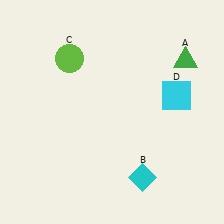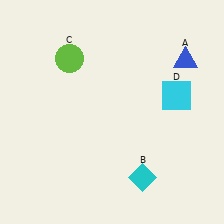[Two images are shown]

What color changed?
The triangle (A) changed from green in Image 1 to blue in Image 2.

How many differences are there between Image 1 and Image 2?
There is 1 difference between the two images.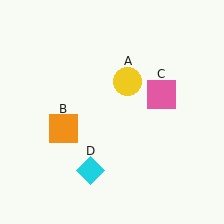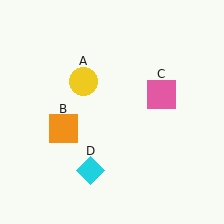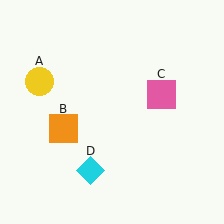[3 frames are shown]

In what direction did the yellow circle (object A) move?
The yellow circle (object A) moved left.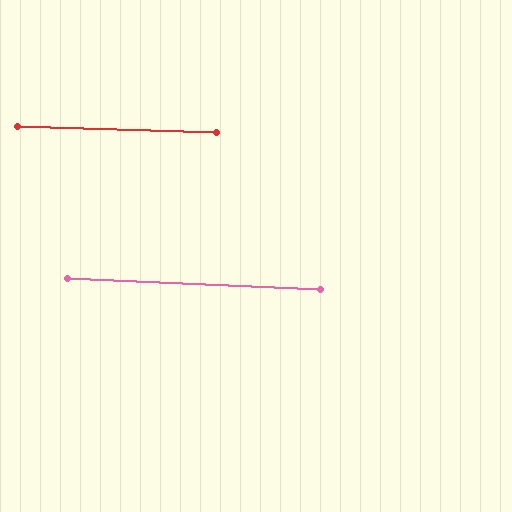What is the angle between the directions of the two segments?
Approximately 1 degree.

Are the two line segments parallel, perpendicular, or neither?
Parallel — their directions differ by only 0.8°.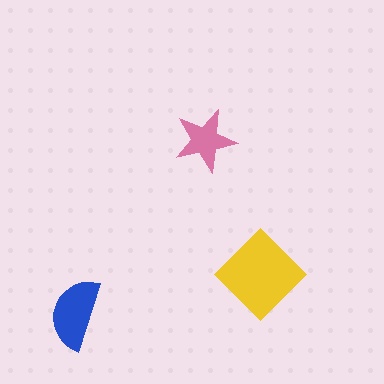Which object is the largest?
The yellow diamond.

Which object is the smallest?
The pink star.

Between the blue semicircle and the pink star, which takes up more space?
The blue semicircle.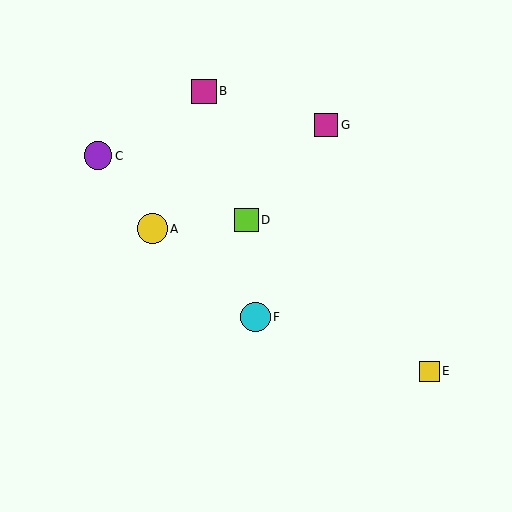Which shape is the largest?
The cyan circle (labeled F) is the largest.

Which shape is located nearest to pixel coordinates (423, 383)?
The yellow square (labeled E) at (429, 371) is nearest to that location.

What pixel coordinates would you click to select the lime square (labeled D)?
Click at (246, 220) to select the lime square D.